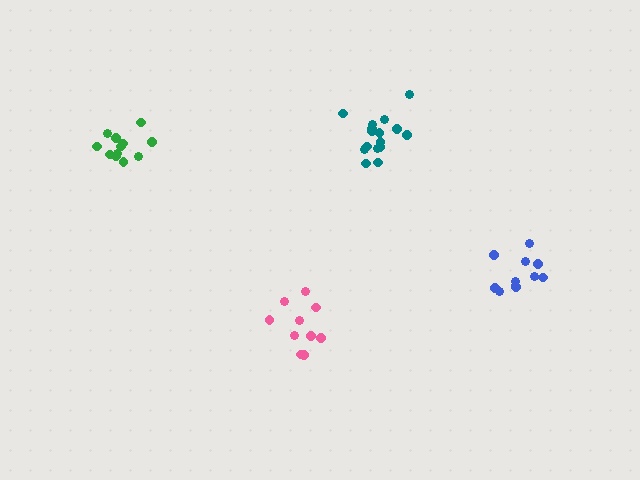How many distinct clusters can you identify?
There are 4 distinct clusters.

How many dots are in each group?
Group 1: 16 dots, Group 2: 11 dots, Group 3: 12 dots, Group 4: 10 dots (49 total).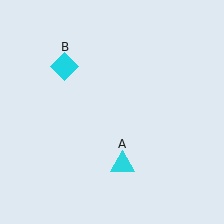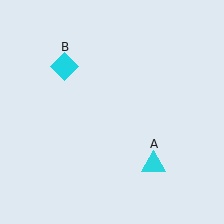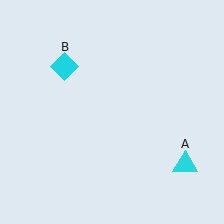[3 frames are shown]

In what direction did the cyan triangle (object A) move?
The cyan triangle (object A) moved right.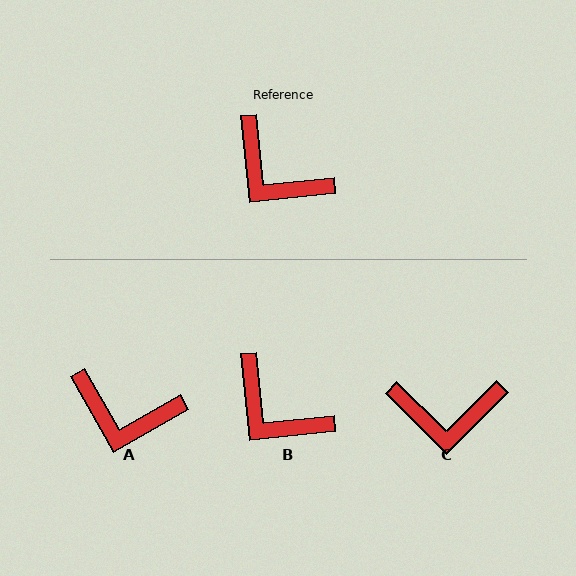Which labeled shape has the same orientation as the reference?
B.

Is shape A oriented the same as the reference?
No, it is off by about 24 degrees.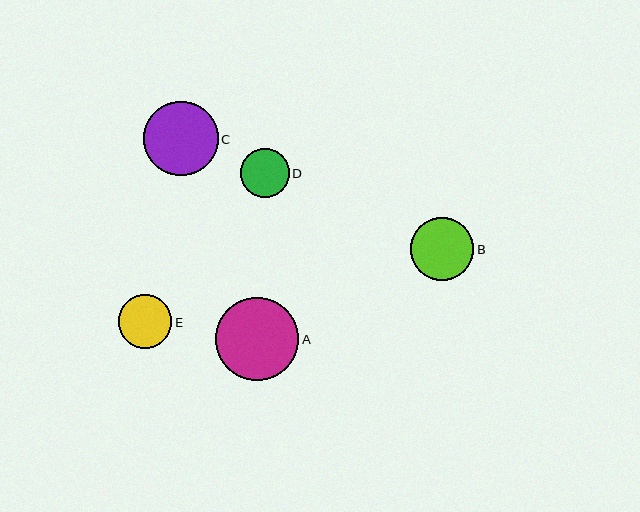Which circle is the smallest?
Circle D is the smallest with a size of approximately 48 pixels.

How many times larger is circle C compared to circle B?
Circle C is approximately 1.2 times the size of circle B.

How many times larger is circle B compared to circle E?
Circle B is approximately 1.2 times the size of circle E.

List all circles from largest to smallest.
From largest to smallest: A, C, B, E, D.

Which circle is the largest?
Circle A is the largest with a size of approximately 83 pixels.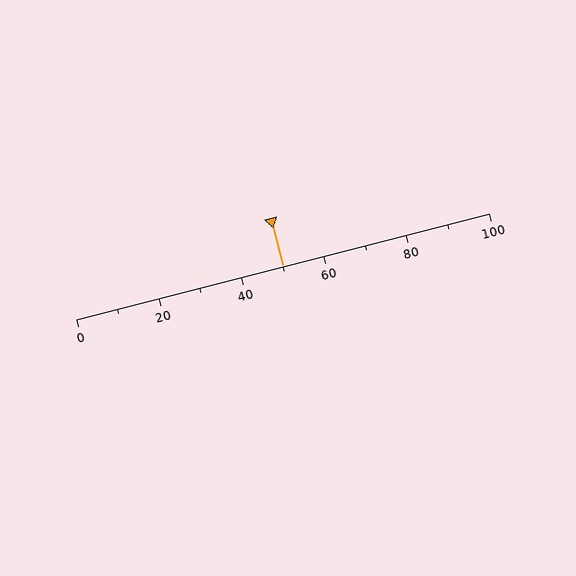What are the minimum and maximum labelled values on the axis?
The axis runs from 0 to 100.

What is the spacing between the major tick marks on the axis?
The major ticks are spaced 20 apart.